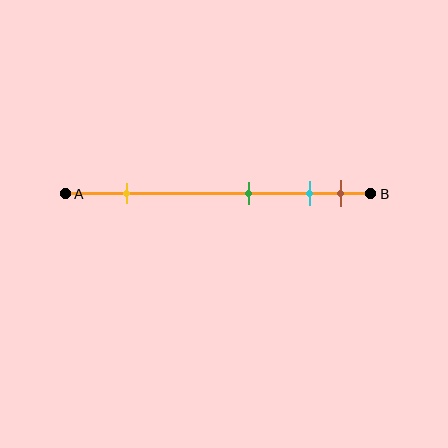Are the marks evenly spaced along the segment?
No, the marks are not evenly spaced.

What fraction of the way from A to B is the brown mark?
The brown mark is approximately 90% (0.9) of the way from A to B.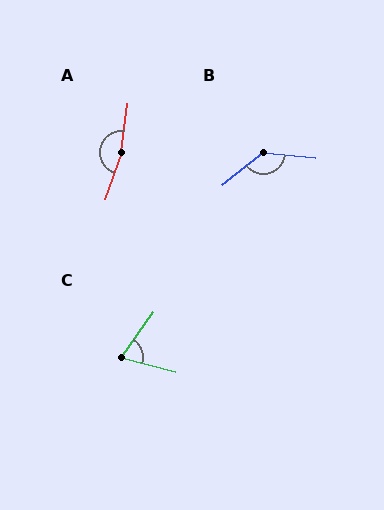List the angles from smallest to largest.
C (69°), B (135°), A (168°).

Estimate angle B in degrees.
Approximately 135 degrees.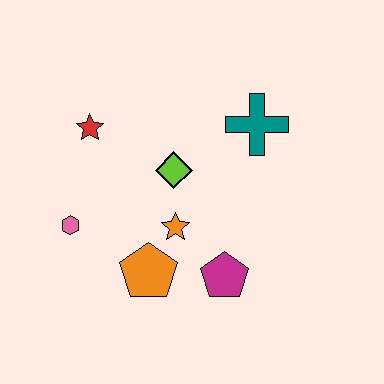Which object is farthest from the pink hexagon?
The teal cross is farthest from the pink hexagon.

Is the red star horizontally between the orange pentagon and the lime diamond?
No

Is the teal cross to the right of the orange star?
Yes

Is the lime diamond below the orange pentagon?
No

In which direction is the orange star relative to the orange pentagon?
The orange star is above the orange pentagon.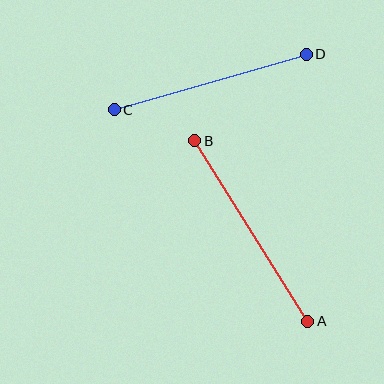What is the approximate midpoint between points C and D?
The midpoint is at approximately (210, 82) pixels.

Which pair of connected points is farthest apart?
Points A and B are farthest apart.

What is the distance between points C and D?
The distance is approximately 200 pixels.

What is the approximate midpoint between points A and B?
The midpoint is at approximately (251, 231) pixels.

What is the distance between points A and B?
The distance is approximately 213 pixels.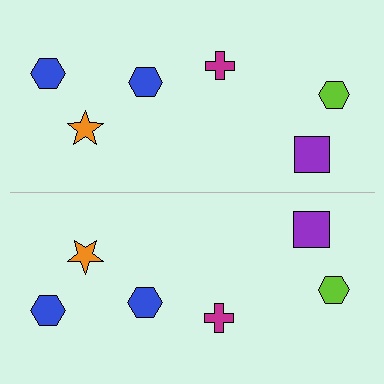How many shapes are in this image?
There are 12 shapes in this image.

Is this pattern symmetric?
Yes, this pattern has bilateral (reflection) symmetry.